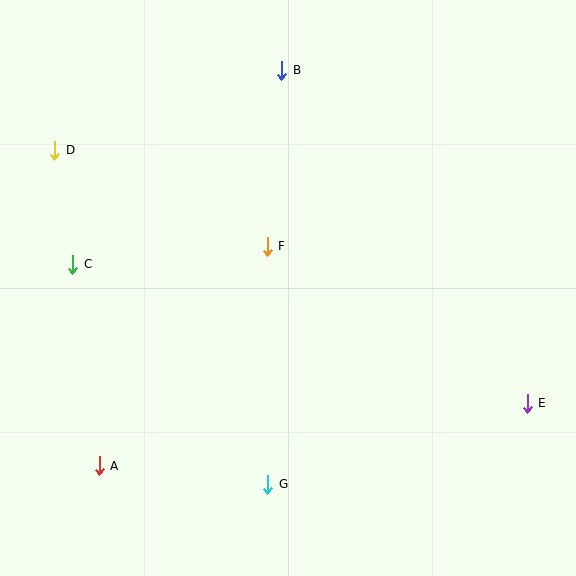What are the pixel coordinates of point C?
Point C is at (73, 264).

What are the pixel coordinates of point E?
Point E is at (527, 403).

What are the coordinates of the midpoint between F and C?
The midpoint between F and C is at (170, 255).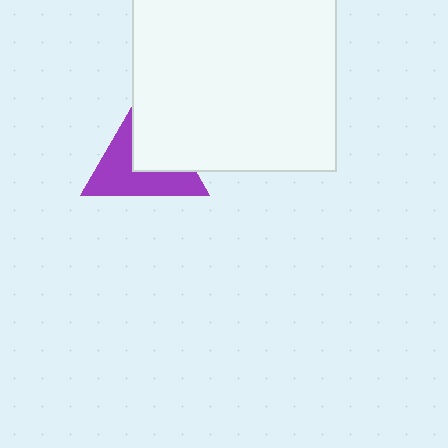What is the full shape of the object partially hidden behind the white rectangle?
The partially hidden object is a purple triangle.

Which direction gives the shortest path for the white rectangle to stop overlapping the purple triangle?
Moving toward the upper-right gives the shortest separation.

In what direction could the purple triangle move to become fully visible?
The purple triangle could move toward the lower-left. That would shift it out from behind the white rectangle entirely.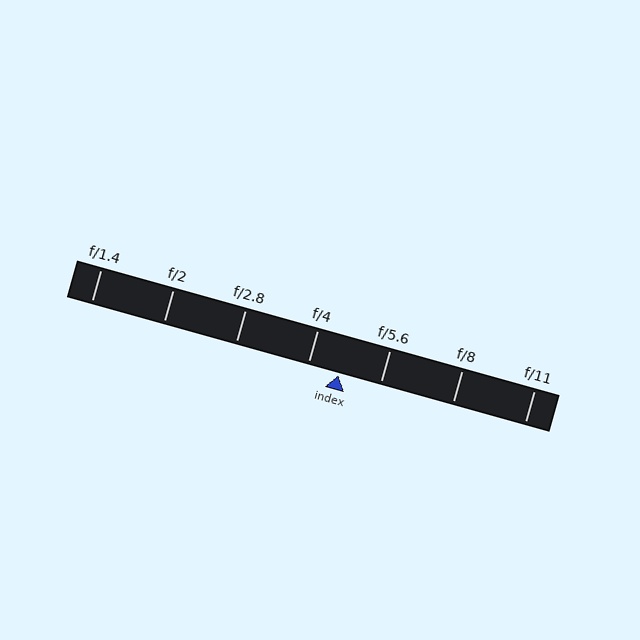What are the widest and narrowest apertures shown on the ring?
The widest aperture shown is f/1.4 and the narrowest is f/11.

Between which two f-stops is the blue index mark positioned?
The index mark is between f/4 and f/5.6.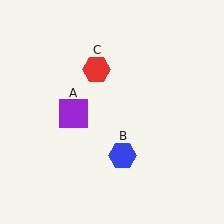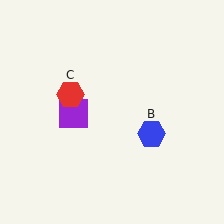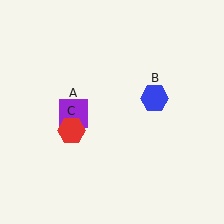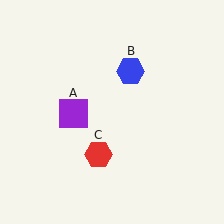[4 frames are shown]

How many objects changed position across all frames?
2 objects changed position: blue hexagon (object B), red hexagon (object C).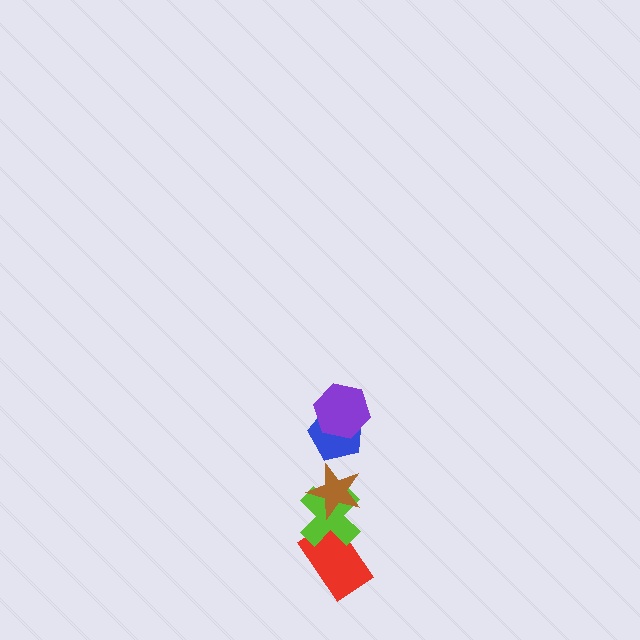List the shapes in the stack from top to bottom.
From top to bottom: the purple hexagon, the blue pentagon, the brown star, the lime cross, the red rectangle.